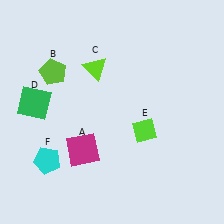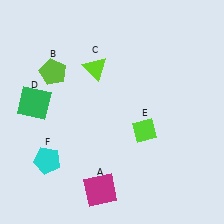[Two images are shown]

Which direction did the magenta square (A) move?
The magenta square (A) moved down.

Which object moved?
The magenta square (A) moved down.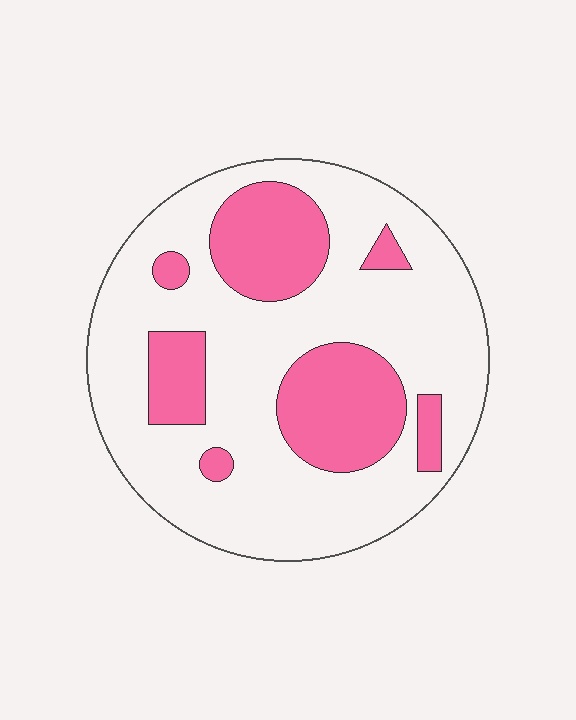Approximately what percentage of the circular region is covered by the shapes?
Approximately 30%.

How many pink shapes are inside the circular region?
7.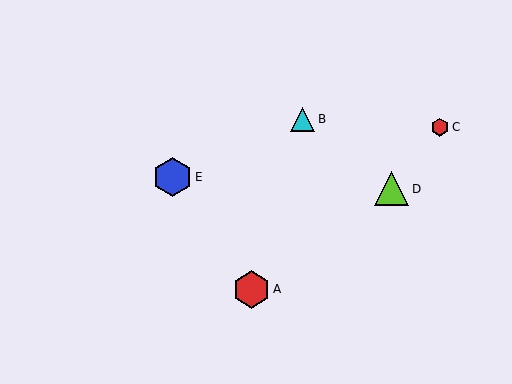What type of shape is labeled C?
Shape C is a red hexagon.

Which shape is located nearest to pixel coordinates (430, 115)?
The red hexagon (labeled C) at (440, 127) is nearest to that location.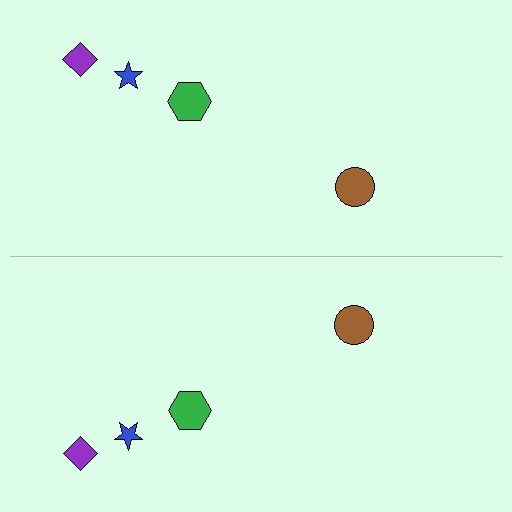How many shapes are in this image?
There are 8 shapes in this image.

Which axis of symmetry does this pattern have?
The pattern has a horizontal axis of symmetry running through the center of the image.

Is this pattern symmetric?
Yes, this pattern has bilateral (reflection) symmetry.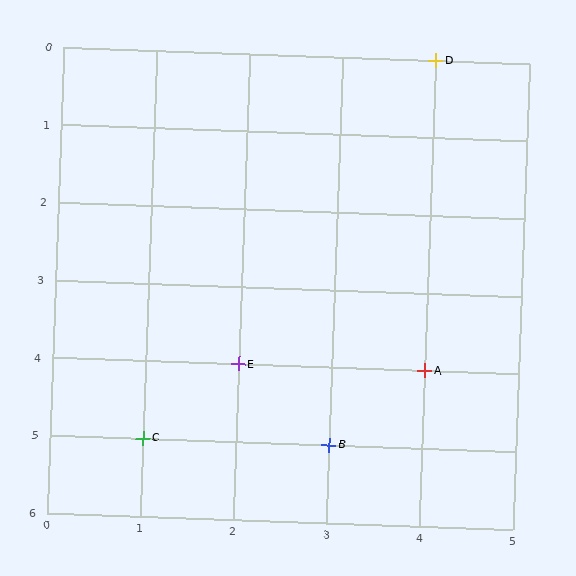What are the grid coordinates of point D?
Point D is at grid coordinates (4, 0).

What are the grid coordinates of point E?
Point E is at grid coordinates (2, 4).